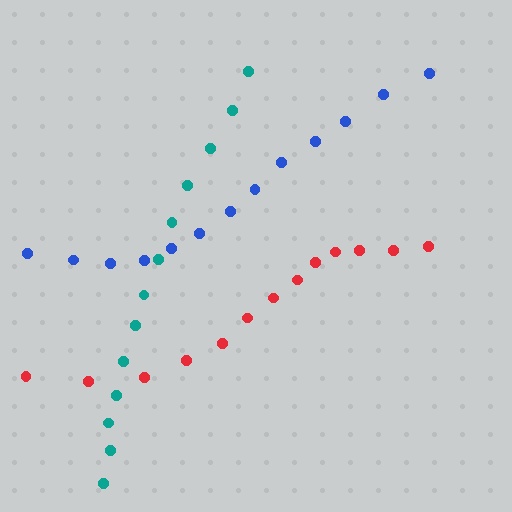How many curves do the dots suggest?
There are 3 distinct paths.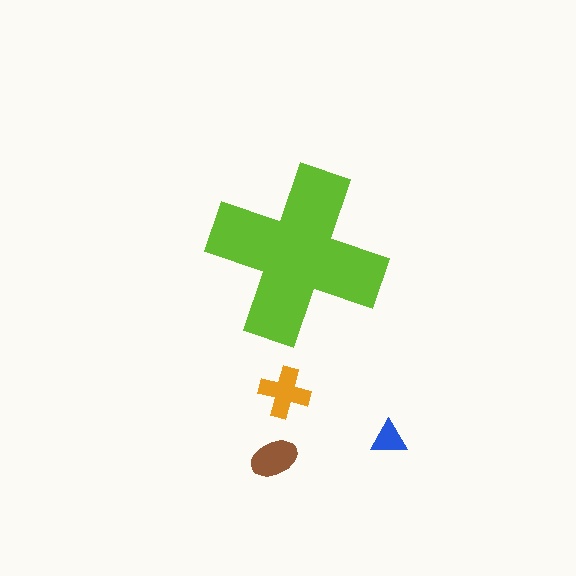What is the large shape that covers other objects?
A lime cross.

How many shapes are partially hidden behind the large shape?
0 shapes are partially hidden.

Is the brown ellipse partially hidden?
No, the brown ellipse is fully visible.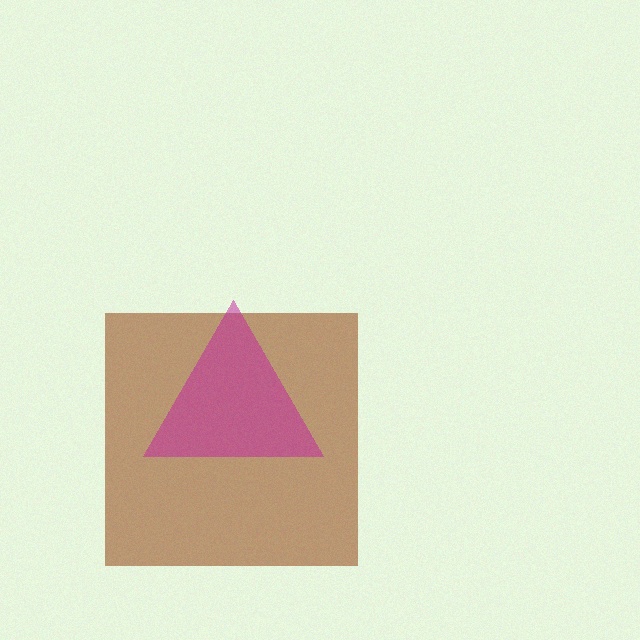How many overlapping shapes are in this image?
There are 2 overlapping shapes in the image.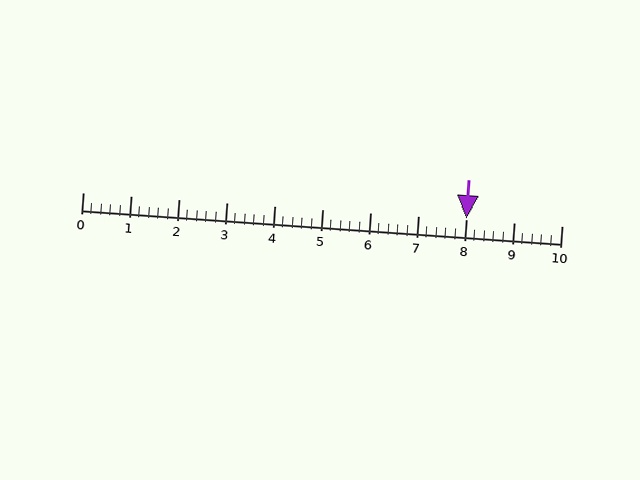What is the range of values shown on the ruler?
The ruler shows values from 0 to 10.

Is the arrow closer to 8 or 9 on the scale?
The arrow is closer to 8.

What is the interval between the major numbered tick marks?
The major tick marks are spaced 1 units apart.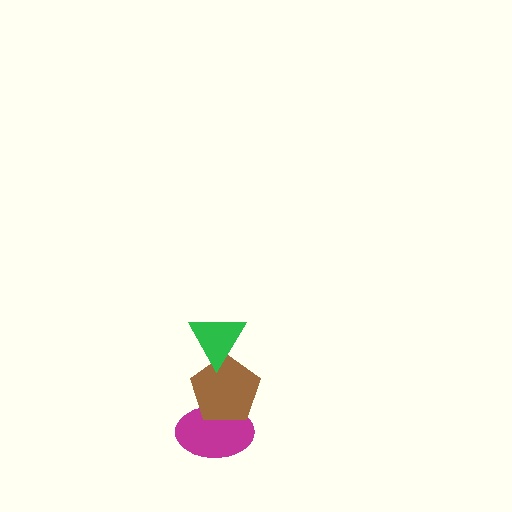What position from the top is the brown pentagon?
The brown pentagon is 2nd from the top.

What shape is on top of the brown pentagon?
The green triangle is on top of the brown pentagon.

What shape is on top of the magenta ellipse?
The brown pentagon is on top of the magenta ellipse.